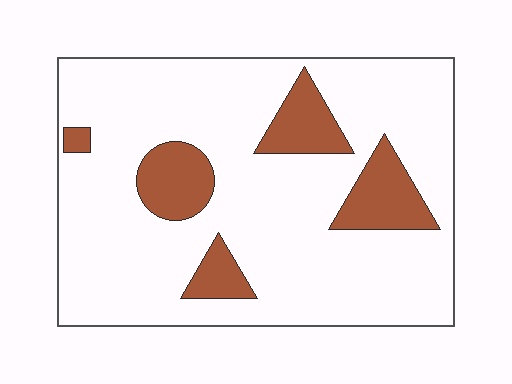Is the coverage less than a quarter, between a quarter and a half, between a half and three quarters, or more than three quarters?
Less than a quarter.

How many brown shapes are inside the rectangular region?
5.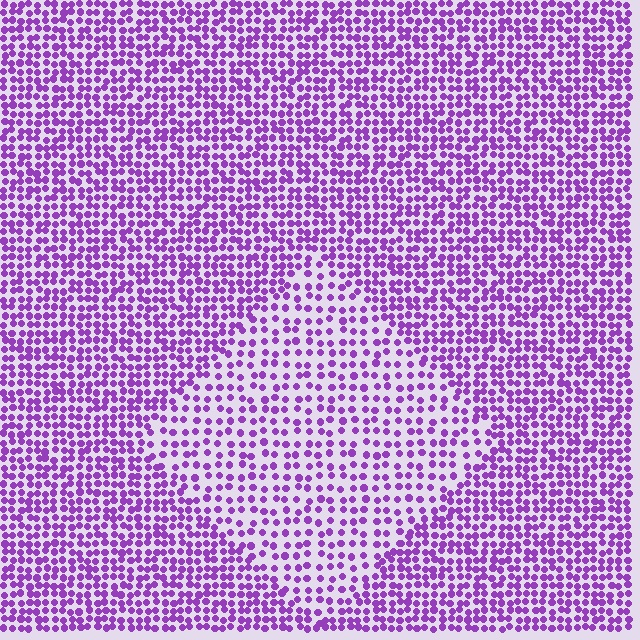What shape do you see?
I see a diamond.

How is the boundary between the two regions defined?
The boundary is defined by a change in element density (approximately 1.8x ratio). All elements are the same color, size, and shape.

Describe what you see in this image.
The image contains small purple elements arranged at two different densities. A diamond-shaped region is visible where the elements are less densely packed than the surrounding area.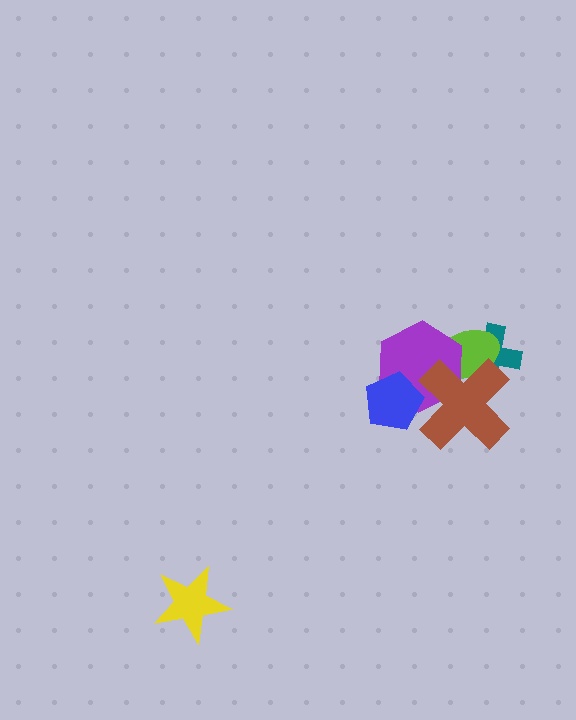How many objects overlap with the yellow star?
0 objects overlap with the yellow star.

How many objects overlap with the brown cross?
4 objects overlap with the brown cross.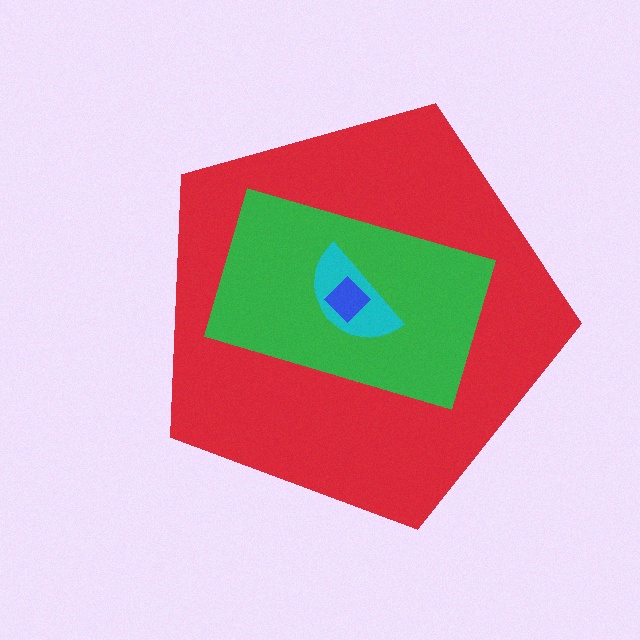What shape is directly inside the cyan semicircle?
The blue diamond.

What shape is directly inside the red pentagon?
The green rectangle.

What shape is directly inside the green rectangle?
The cyan semicircle.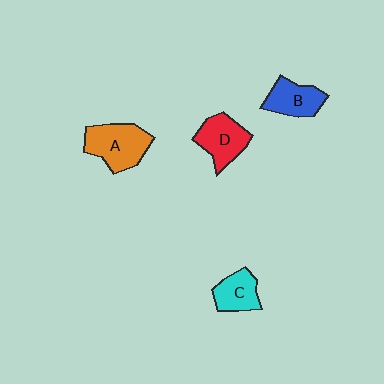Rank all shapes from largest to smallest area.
From largest to smallest: A (orange), D (red), B (blue), C (cyan).